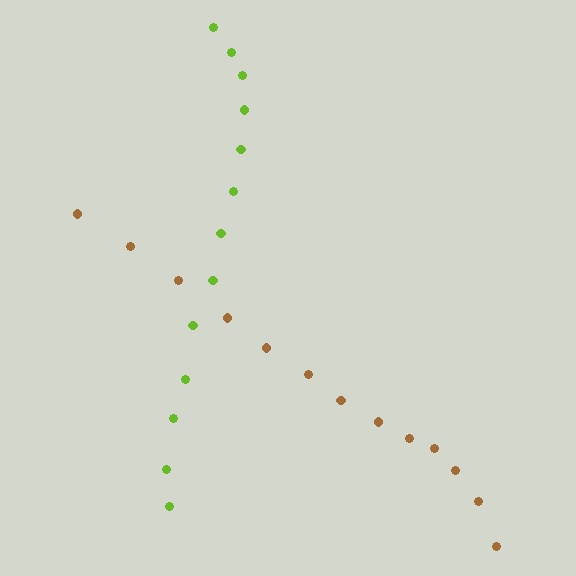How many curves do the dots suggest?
There are 2 distinct paths.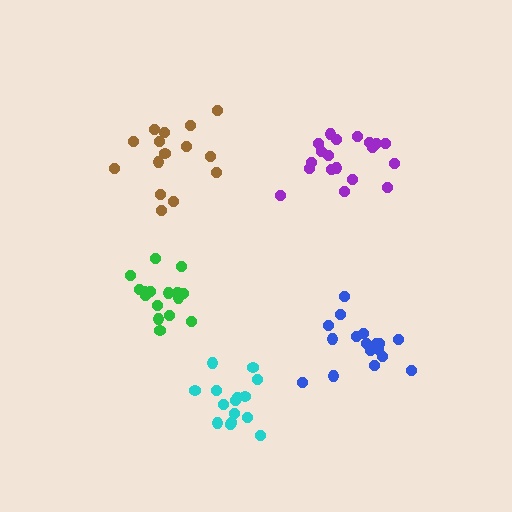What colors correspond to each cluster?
The clusters are colored: blue, purple, green, cyan, brown.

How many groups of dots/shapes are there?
There are 5 groups.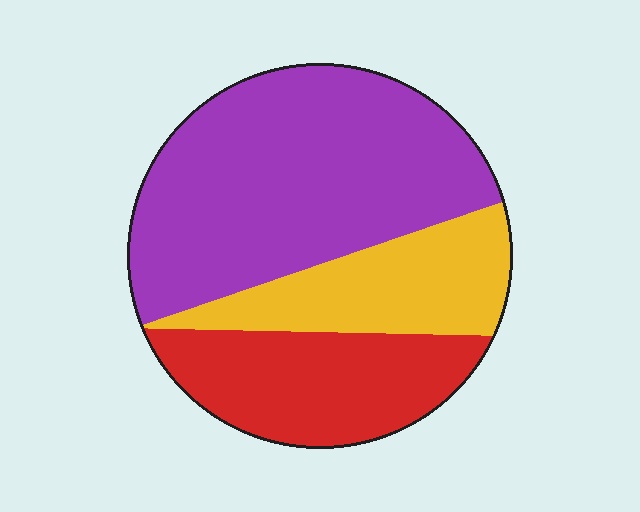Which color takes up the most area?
Purple, at roughly 55%.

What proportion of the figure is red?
Red covers 26% of the figure.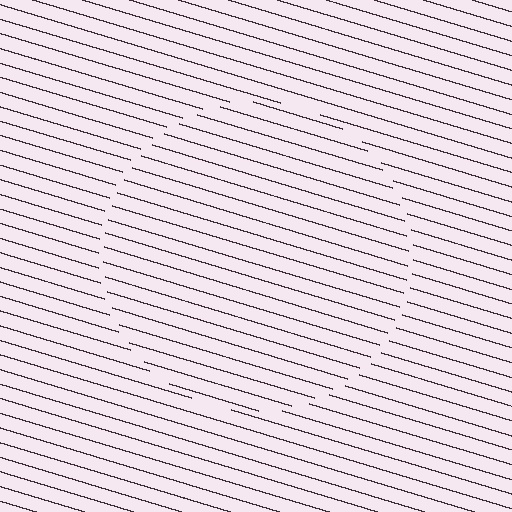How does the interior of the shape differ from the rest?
The interior of the shape contains the same grating, shifted by half a period — the contour is defined by the phase discontinuity where line-ends from the inner and outer gratings abut.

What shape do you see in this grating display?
An illusory circle. The interior of the shape contains the same grating, shifted by half a period — the contour is defined by the phase discontinuity where line-ends from the inner and outer gratings abut.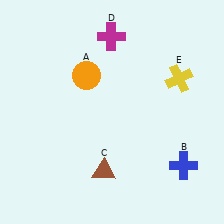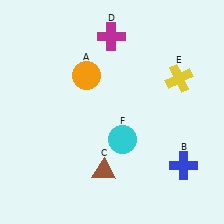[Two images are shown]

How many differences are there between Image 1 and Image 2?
There is 1 difference between the two images.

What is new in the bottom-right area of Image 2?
A cyan circle (F) was added in the bottom-right area of Image 2.